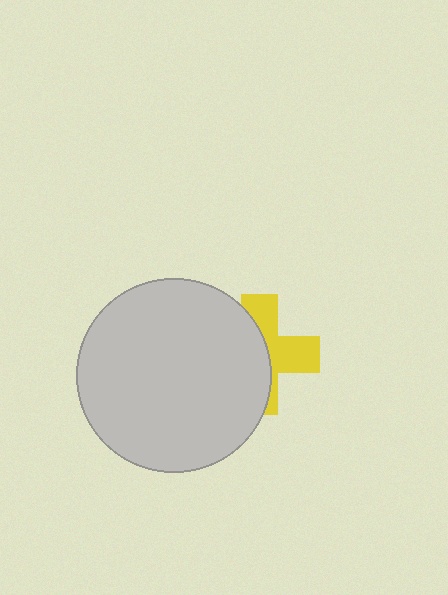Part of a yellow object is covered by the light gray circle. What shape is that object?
It is a cross.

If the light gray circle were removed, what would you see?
You would see the complete yellow cross.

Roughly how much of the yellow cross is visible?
A small part of it is visible (roughly 45%).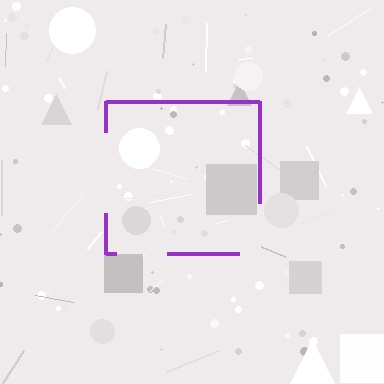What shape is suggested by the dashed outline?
The dashed outline suggests a square.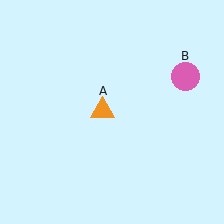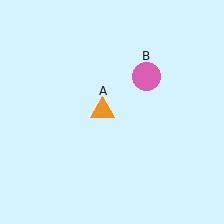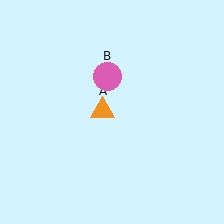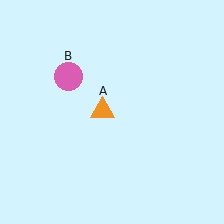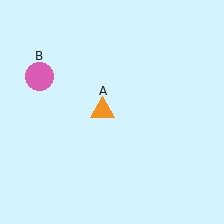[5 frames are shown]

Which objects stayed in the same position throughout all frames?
Orange triangle (object A) remained stationary.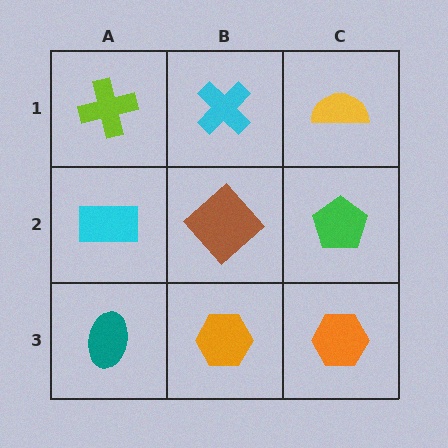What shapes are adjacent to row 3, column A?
A cyan rectangle (row 2, column A), an orange hexagon (row 3, column B).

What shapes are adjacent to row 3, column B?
A brown diamond (row 2, column B), a teal ellipse (row 3, column A), an orange hexagon (row 3, column C).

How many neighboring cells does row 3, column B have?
3.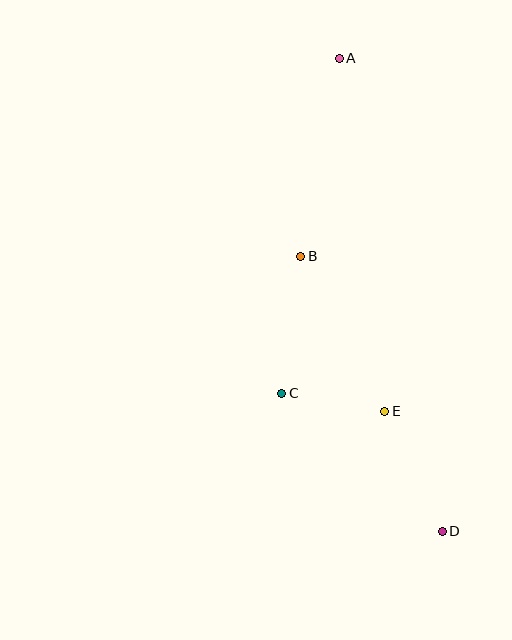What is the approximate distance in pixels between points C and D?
The distance between C and D is approximately 212 pixels.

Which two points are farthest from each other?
Points A and D are farthest from each other.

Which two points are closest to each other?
Points C and E are closest to each other.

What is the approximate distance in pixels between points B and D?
The distance between B and D is approximately 309 pixels.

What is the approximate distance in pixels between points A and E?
The distance between A and E is approximately 355 pixels.